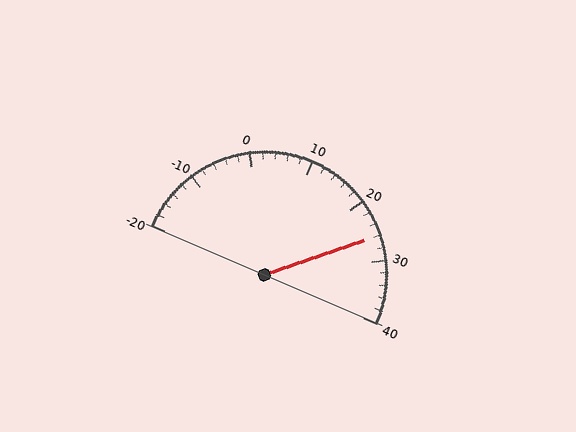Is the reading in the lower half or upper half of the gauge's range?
The reading is in the upper half of the range (-20 to 40).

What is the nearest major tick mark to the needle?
The nearest major tick mark is 30.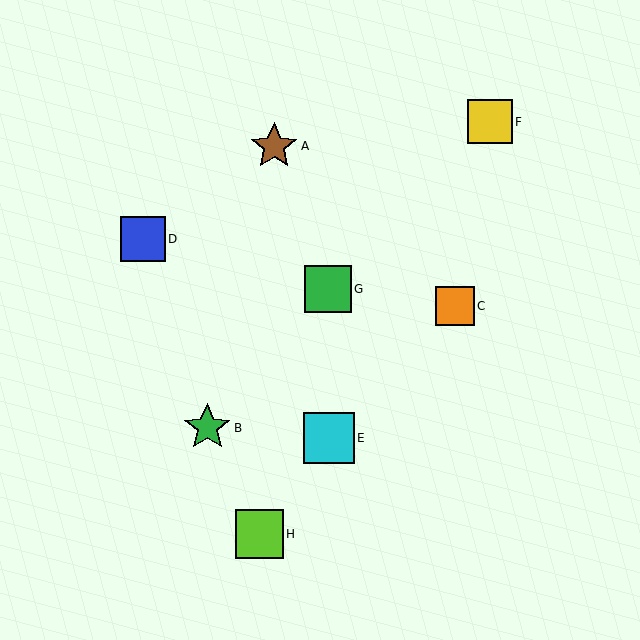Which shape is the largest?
The cyan square (labeled E) is the largest.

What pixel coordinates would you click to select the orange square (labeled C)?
Click at (455, 306) to select the orange square C.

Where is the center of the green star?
The center of the green star is at (207, 428).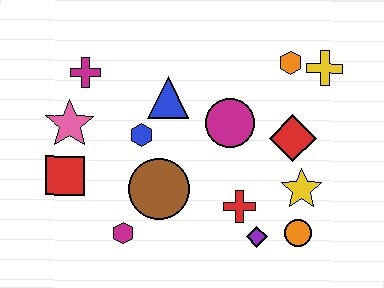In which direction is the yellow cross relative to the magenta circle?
The yellow cross is to the right of the magenta circle.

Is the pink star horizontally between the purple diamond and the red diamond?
No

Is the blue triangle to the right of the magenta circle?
No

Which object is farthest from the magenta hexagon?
The yellow cross is farthest from the magenta hexagon.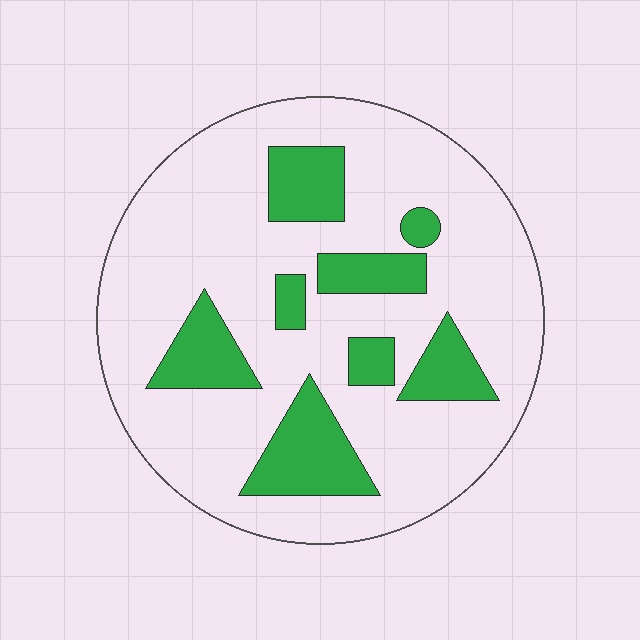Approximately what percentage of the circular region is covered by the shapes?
Approximately 20%.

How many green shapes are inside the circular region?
8.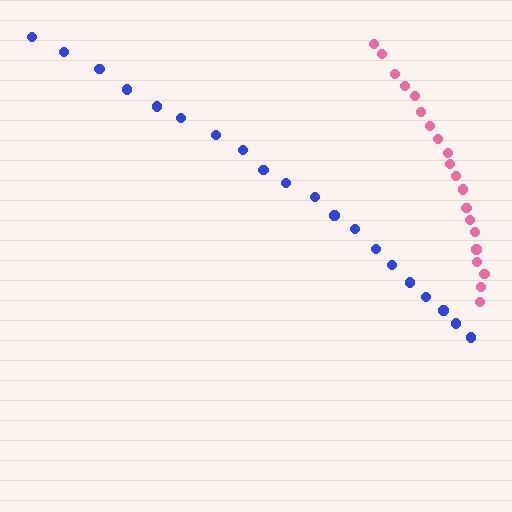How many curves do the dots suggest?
There are 2 distinct paths.